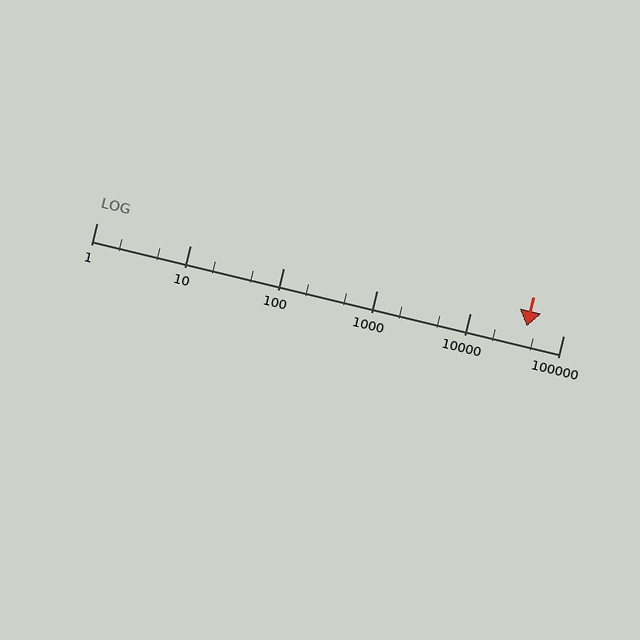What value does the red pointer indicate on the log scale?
The pointer indicates approximately 41000.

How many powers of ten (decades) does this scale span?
The scale spans 5 decades, from 1 to 100000.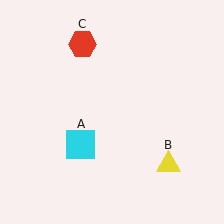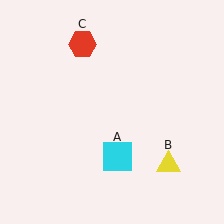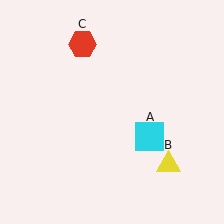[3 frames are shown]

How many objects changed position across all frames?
1 object changed position: cyan square (object A).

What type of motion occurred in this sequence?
The cyan square (object A) rotated counterclockwise around the center of the scene.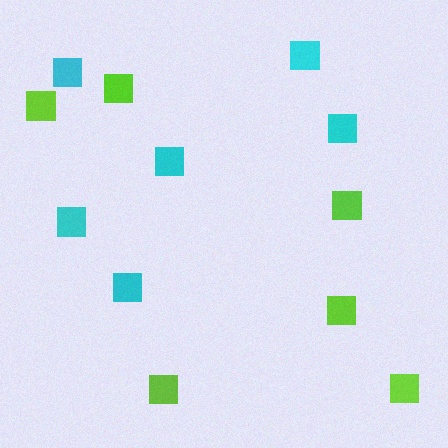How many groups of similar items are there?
There are 2 groups: one group of cyan squares (6) and one group of lime squares (6).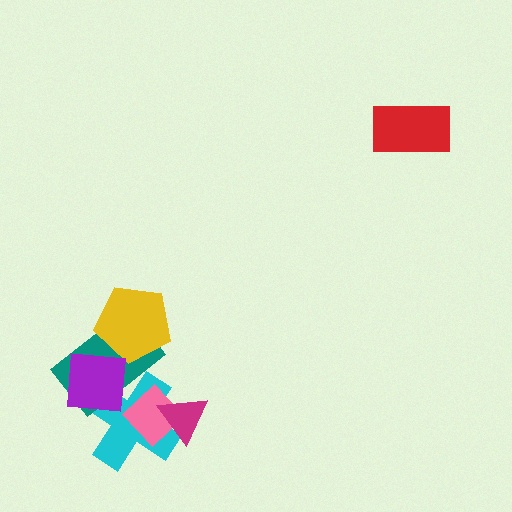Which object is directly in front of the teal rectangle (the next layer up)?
The yellow pentagon is directly in front of the teal rectangle.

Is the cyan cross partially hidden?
Yes, it is partially covered by another shape.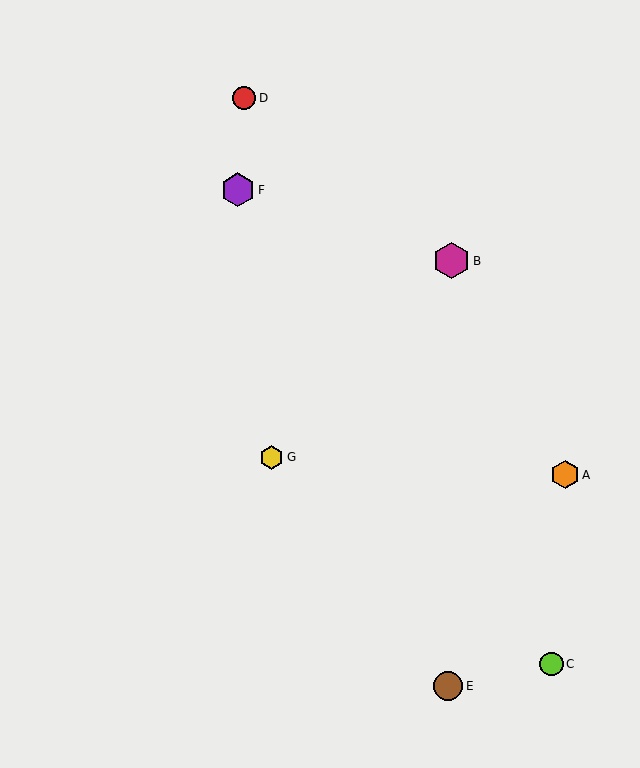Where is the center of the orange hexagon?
The center of the orange hexagon is at (565, 475).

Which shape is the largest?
The magenta hexagon (labeled B) is the largest.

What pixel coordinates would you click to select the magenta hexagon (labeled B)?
Click at (452, 261) to select the magenta hexagon B.